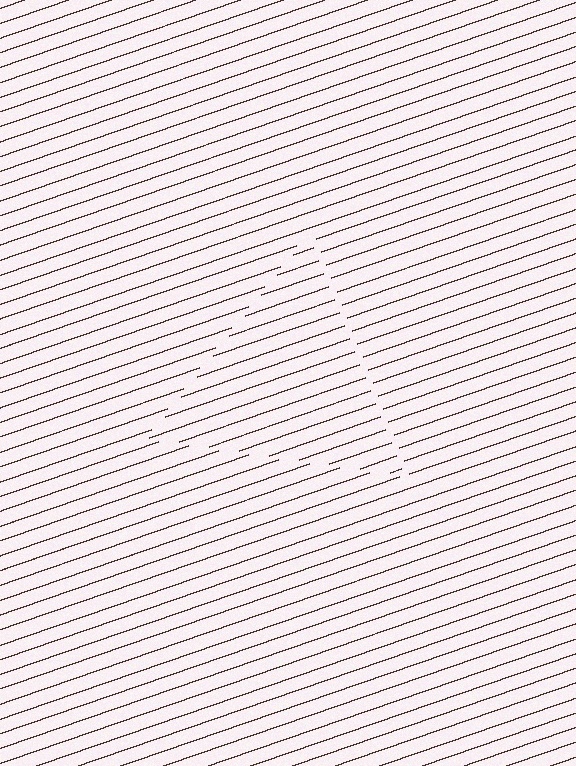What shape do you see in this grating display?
An illusory triangle. The interior of the shape contains the same grating, shifted by half a period — the contour is defined by the phase discontinuity where line-ends from the inner and outer gratings abut.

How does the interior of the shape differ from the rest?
The interior of the shape contains the same grating, shifted by half a period — the contour is defined by the phase discontinuity where line-ends from the inner and outer gratings abut.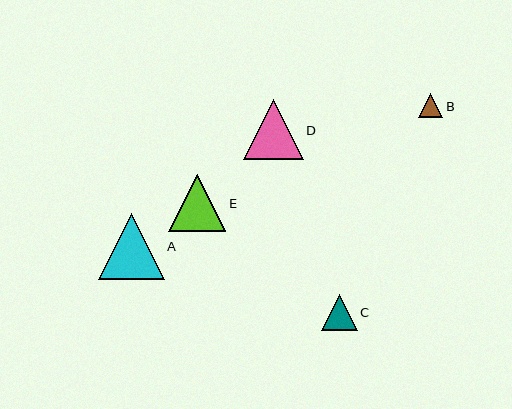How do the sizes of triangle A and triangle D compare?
Triangle A and triangle D are approximately the same size.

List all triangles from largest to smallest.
From largest to smallest: A, D, E, C, B.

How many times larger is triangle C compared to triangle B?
Triangle C is approximately 1.5 times the size of triangle B.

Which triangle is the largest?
Triangle A is the largest with a size of approximately 66 pixels.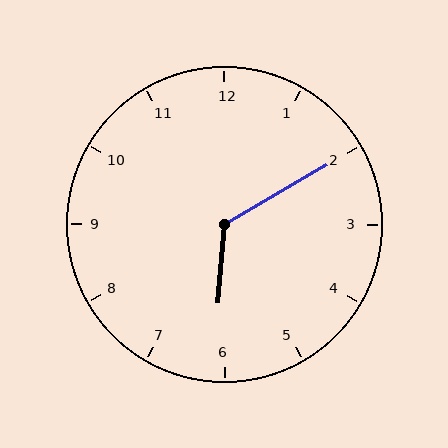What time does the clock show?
6:10.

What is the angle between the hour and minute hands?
Approximately 125 degrees.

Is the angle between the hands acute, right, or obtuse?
It is obtuse.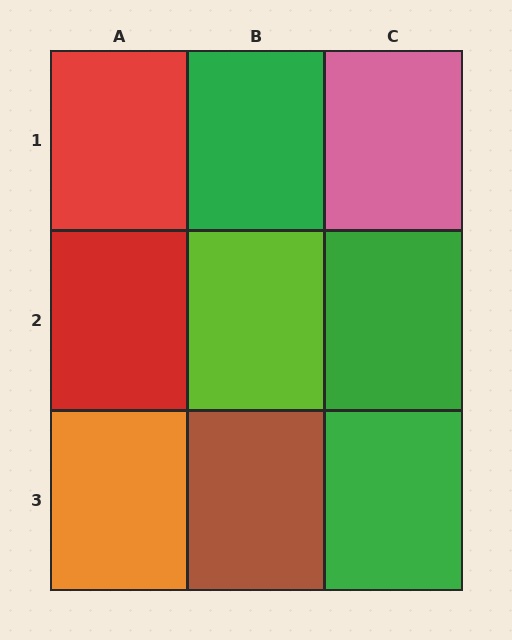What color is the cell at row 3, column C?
Green.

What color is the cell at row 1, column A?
Red.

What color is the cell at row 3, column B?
Brown.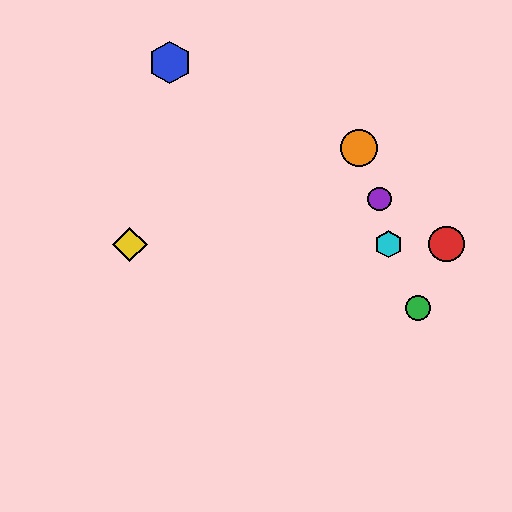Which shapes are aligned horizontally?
The red circle, the yellow diamond, the cyan hexagon are aligned horizontally.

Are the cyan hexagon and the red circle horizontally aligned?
Yes, both are at y≈244.